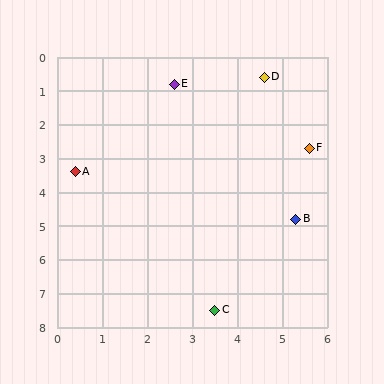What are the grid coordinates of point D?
Point D is at approximately (4.6, 0.6).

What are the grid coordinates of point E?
Point E is at approximately (2.6, 0.8).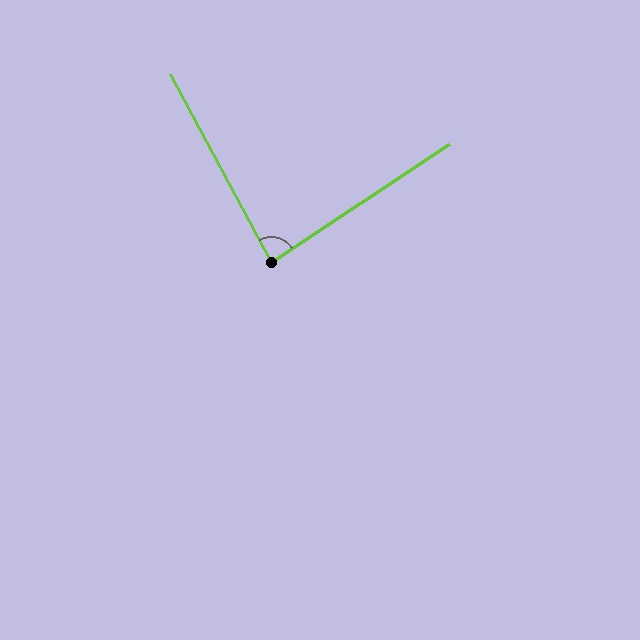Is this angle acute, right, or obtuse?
It is acute.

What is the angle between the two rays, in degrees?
Approximately 85 degrees.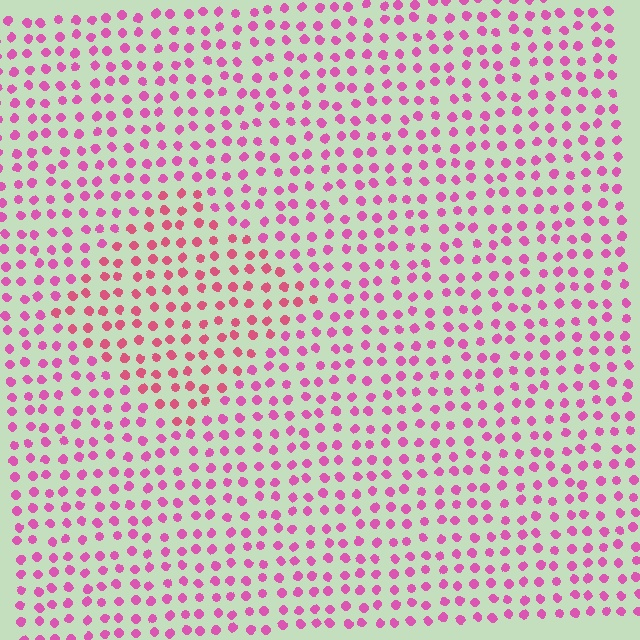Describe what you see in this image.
The image is filled with small pink elements in a uniform arrangement. A diamond-shaped region is visible where the elements are tinted to a slightly different hue, forming a subtle color boundary.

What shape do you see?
I see a diamond.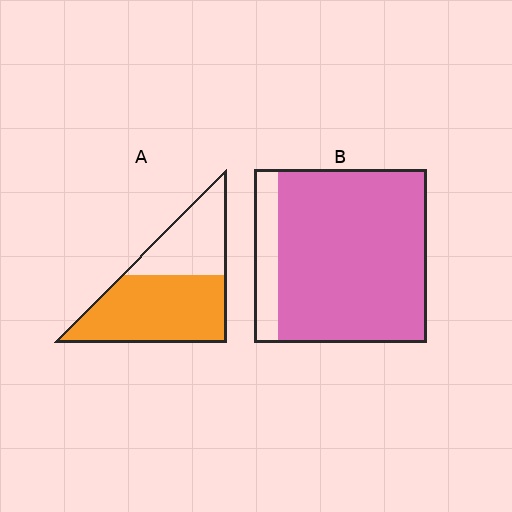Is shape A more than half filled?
Yes.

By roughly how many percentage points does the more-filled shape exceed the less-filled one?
By roughly 25 percentage points (B over A).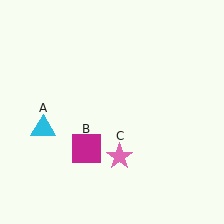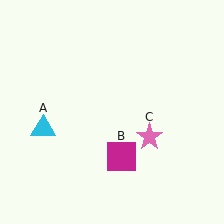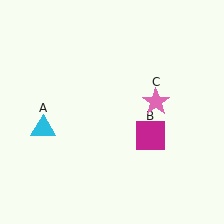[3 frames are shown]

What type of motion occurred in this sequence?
The magenta square (object B), pink star (object C) rotated counterclockwise around the center of the scene.